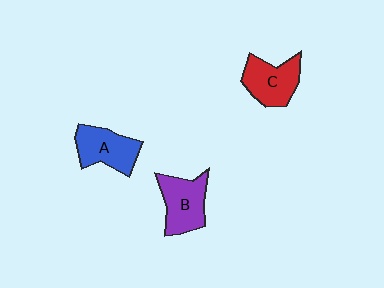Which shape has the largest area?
Shape B (purple).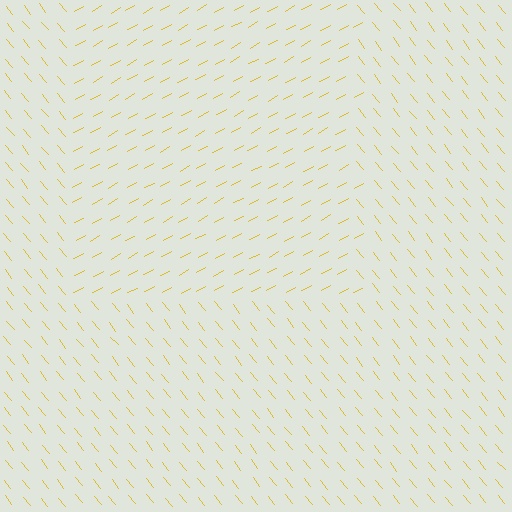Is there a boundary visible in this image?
Yes, there is a texture boundary formed by a change in line orientation.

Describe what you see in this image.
The image is filled with small yellow line segments. A rectangle region in the image has lines oriented differently from the surrounding lines, creating a visible texture boundary.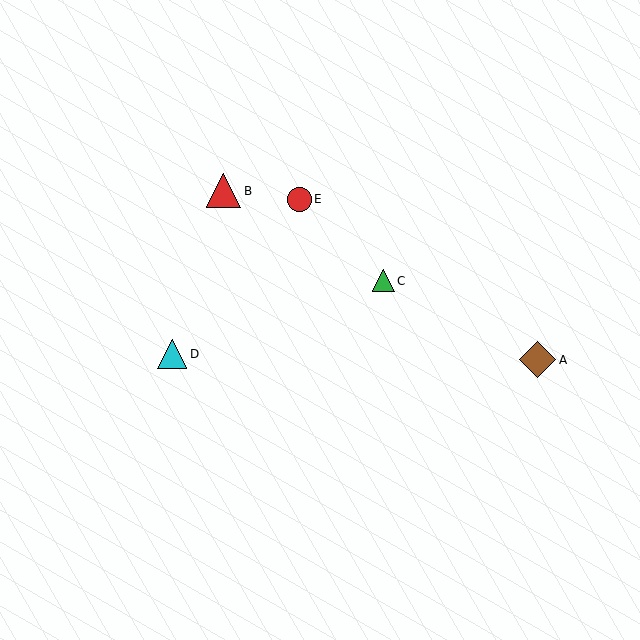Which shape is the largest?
The brown diamond (labeled A) is the largest.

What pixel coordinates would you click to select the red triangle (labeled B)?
Click at (223, 191) to select the red triangle B.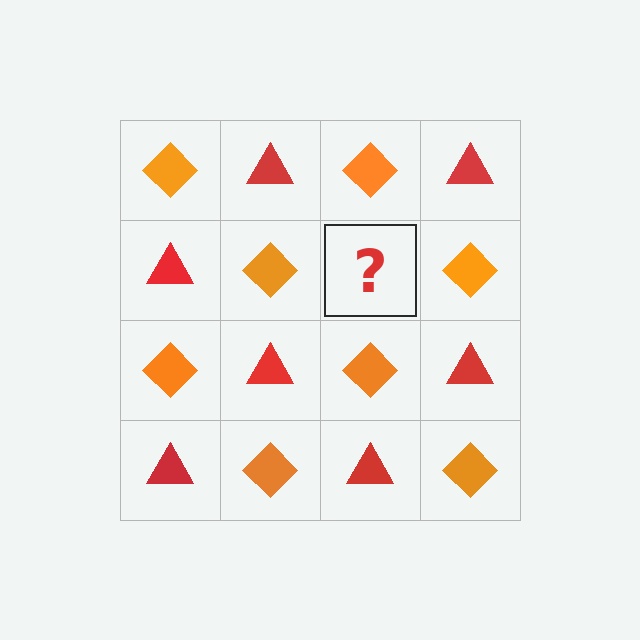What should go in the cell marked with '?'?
The missing cell should contain a red triangle.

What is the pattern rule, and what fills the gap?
The rule is that it alternates orange diamond and red triangle in a checkerboard pattern. The gap should be filled with a red triangle.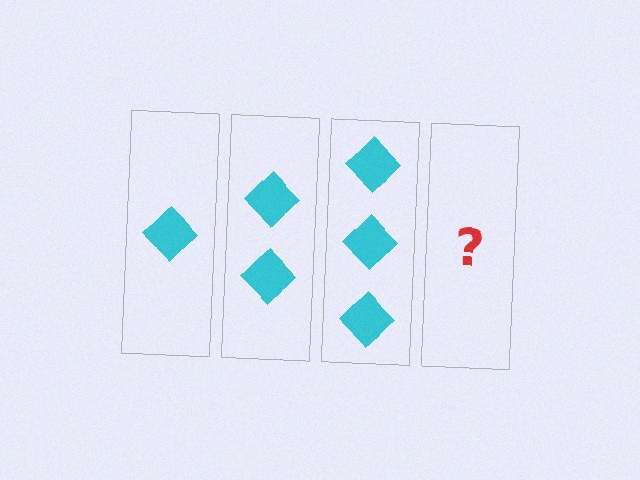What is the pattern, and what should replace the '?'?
The pattern is that each step adds one more diamond. The '?' should be 4 diamonds.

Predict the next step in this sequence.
The next step is 4 diamonds.